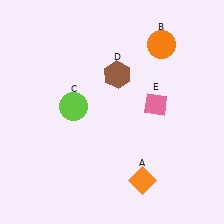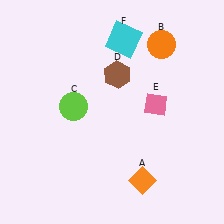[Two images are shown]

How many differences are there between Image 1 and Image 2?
There is 1 difference between the two images.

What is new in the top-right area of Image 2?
A cyan square (F) was added in the top-right area of Image 2.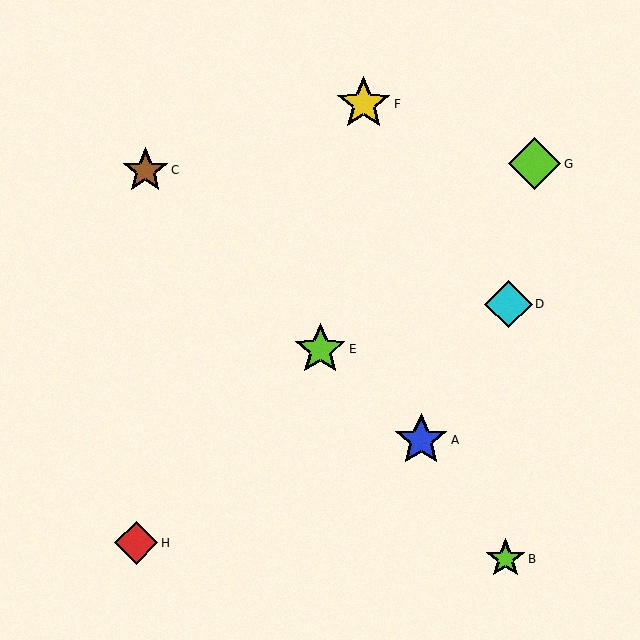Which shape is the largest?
The yellow star (labeled F) is the largest.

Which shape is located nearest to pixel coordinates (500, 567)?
The lime star (labeled B) at (506, 559) is nearest to that location.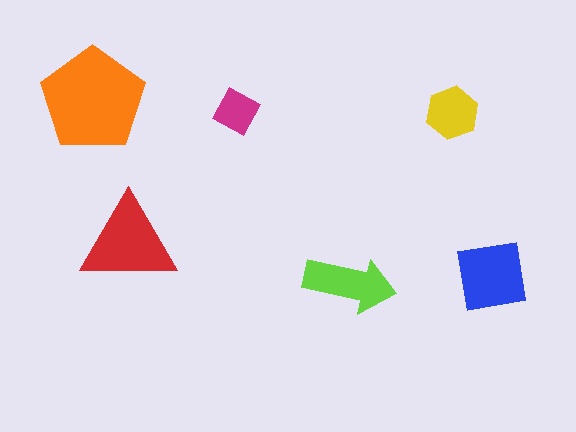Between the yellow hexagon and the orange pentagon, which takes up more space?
The orange pentagon.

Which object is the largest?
The orange pentagon.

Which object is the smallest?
The magenta square.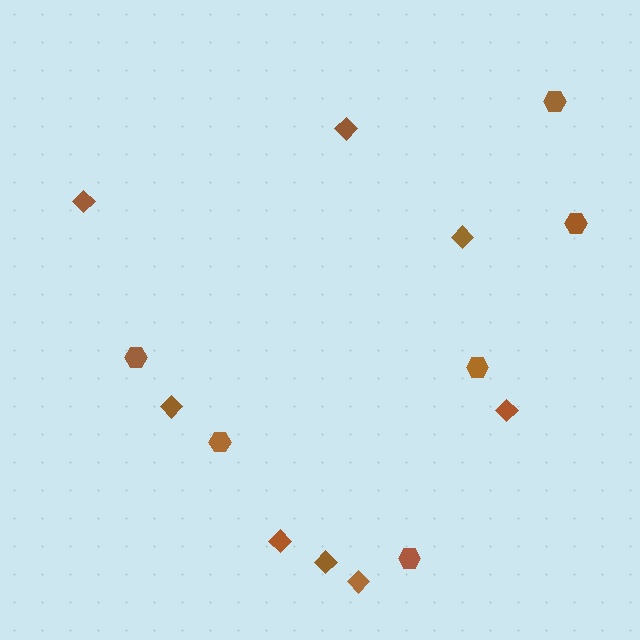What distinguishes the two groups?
There are 2 groups: one group of hexagons (6) and one group of diamonds (8).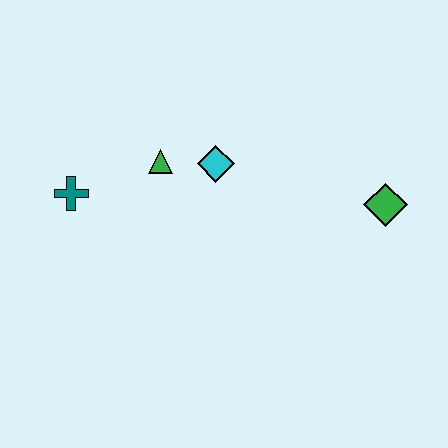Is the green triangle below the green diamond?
No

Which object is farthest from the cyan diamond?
The green diamond is farthest from the cyan diamond.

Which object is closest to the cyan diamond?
The green triangle is closest to the cyan diamond.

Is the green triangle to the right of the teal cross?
Yes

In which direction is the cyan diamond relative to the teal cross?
The cyan diamond is to the right of the teal cross.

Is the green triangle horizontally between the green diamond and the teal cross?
Yes